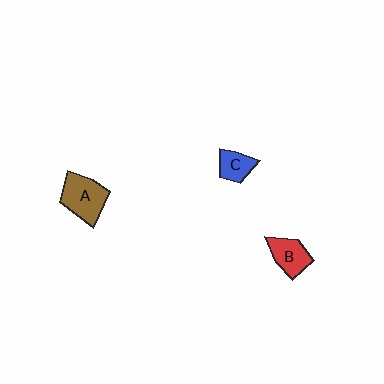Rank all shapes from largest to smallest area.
From largest to smallest: A (brown), B (red), C (blue).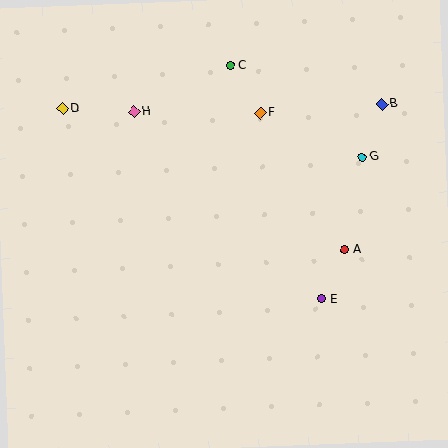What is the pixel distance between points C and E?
The distance between C and E is 251 pixels.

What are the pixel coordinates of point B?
Point B is at (382, 104).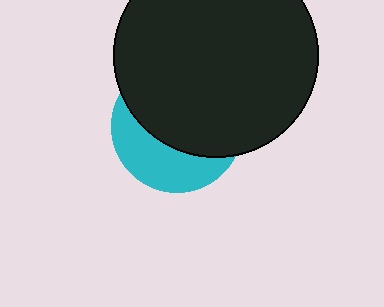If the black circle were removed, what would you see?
You would see the complete cyan circle.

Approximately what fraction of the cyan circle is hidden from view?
Roughly 63% of the cyan circle is hidden behind the black circle.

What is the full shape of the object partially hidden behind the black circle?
The partially hidden object is a cyan circle.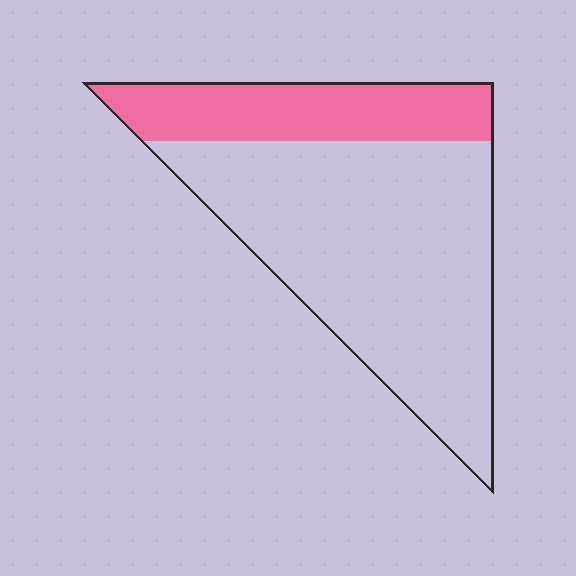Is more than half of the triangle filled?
No.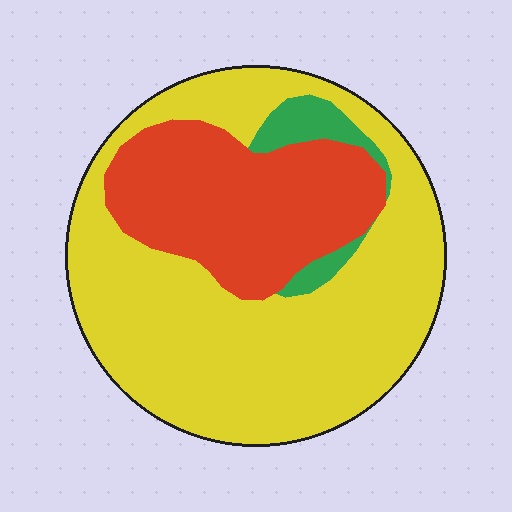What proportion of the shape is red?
Red covers 29% of the shape.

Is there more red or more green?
Red.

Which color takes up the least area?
Green, at roughly 5%.